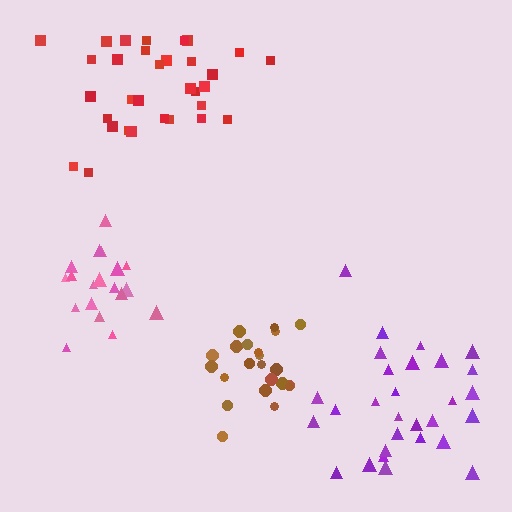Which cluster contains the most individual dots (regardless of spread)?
Red (32).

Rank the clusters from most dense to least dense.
pink, brown, red, purple.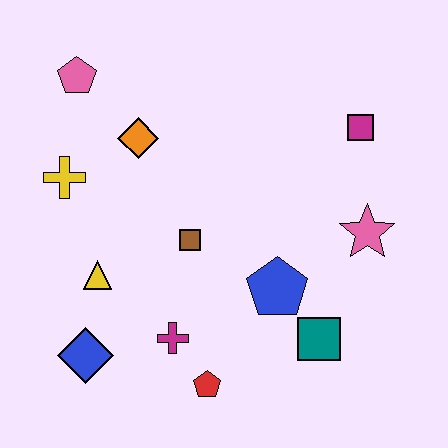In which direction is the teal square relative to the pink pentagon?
The teal square is below the pink pentagon.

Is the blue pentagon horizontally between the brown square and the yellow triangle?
No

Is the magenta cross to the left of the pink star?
Yes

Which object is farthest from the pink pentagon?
The teal square is farthest from the pink pentagon.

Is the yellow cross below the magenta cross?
No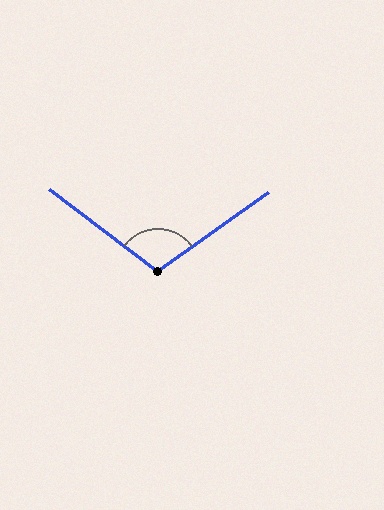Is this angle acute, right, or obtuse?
It is obtuse.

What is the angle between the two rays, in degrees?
Approximately 107 degrees.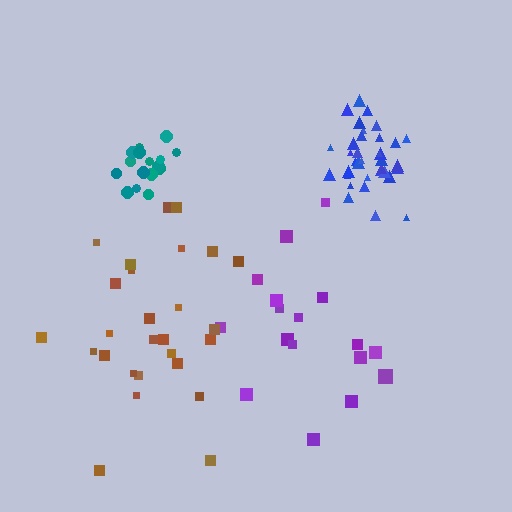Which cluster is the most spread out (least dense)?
Purple.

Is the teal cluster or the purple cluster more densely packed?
Teal.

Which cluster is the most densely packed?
Blue.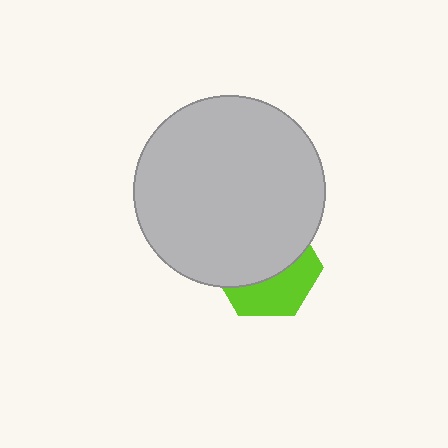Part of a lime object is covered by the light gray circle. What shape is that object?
It is a hexagon.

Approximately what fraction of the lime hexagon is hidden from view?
Roughly 59% of the lime hexagon is hidden behind the light gray circle.